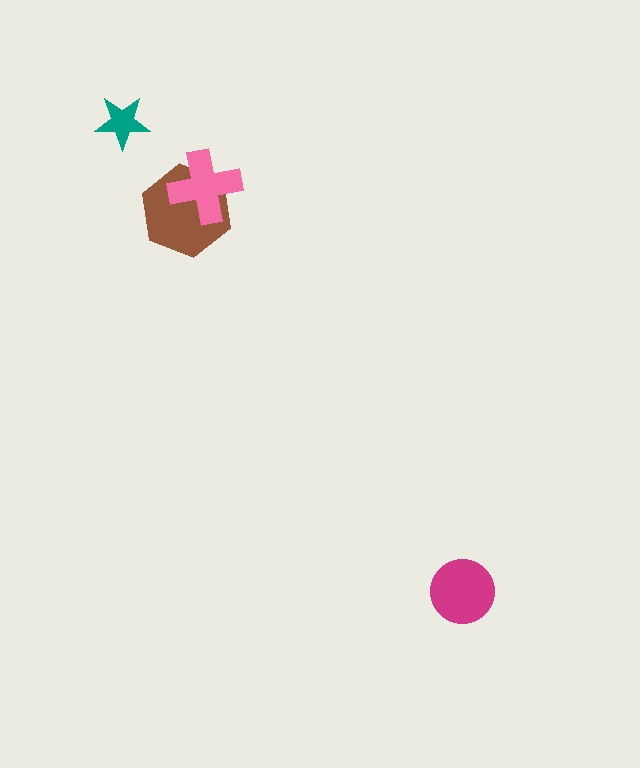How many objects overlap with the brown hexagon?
1 object overlaps with the brown hexagon.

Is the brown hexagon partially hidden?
Yes, it is partially covered by another shape.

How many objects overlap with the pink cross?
1 object overlaps with the pink cross.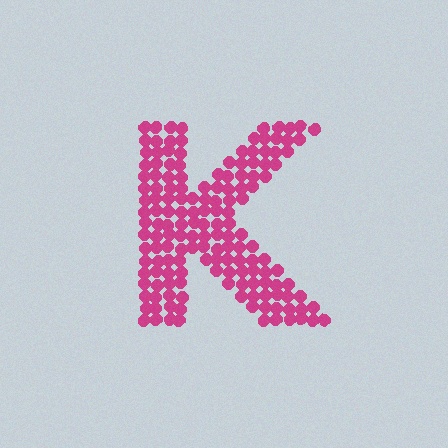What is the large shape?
The large shape is the letter K.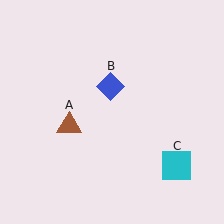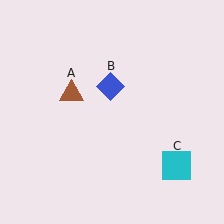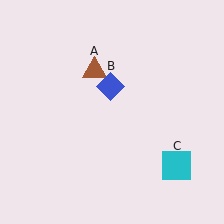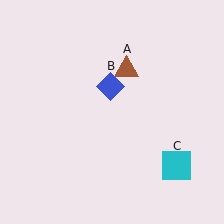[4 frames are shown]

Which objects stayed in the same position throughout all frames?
Blue diamond (object B) and cyan square (object C) remained stationary.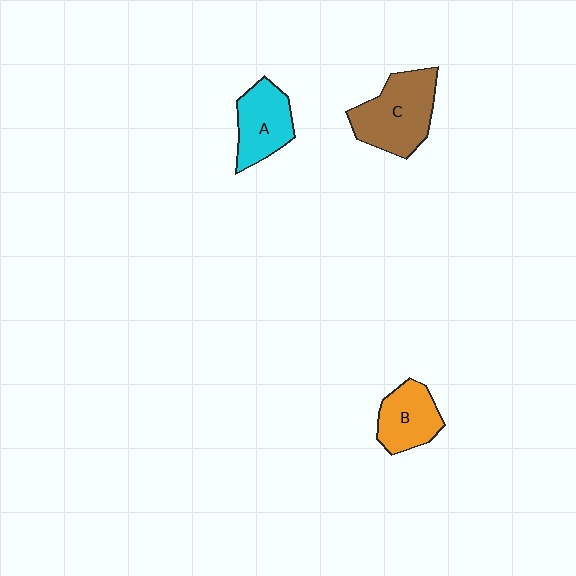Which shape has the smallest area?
Shape B (orange).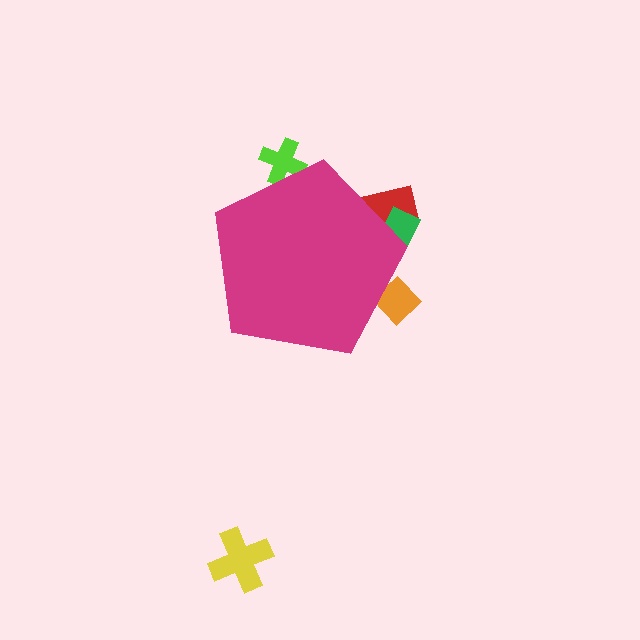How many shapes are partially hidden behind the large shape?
4 shapes are partially hidden.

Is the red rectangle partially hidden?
Yes, the red rectangle is partially hidden behind the magenta pentagon.